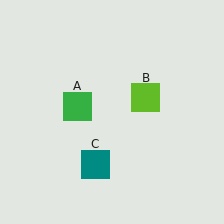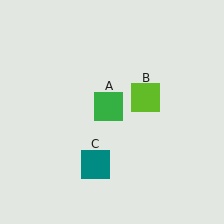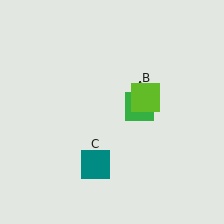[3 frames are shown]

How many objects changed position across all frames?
1 object changed position: green square (object A).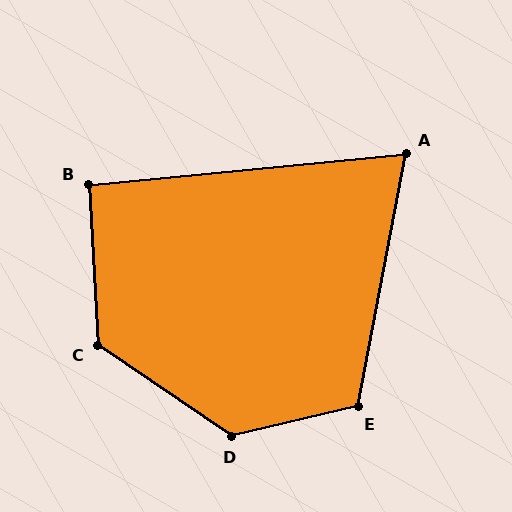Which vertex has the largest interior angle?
D, at approximately 133 degrees.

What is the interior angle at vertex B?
Approximately 92 degrees (approximately right).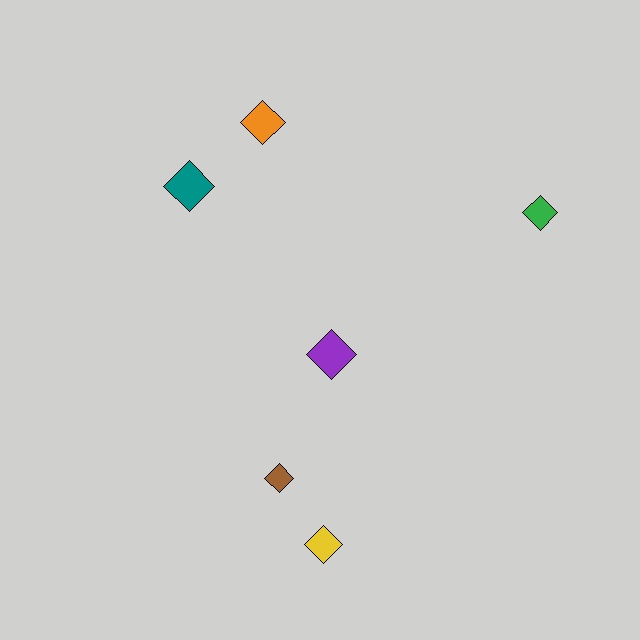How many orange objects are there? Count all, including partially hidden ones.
There is 1 orange object.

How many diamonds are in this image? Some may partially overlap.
There are 6 diamonds.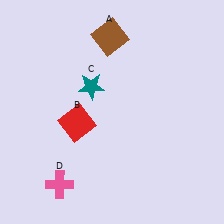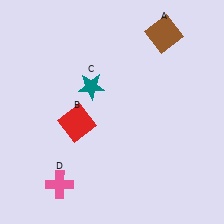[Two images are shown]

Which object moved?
The brown square (A) moved right.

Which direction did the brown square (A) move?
The brown square (A) moved right.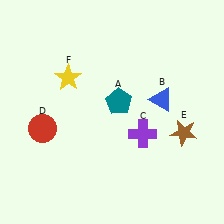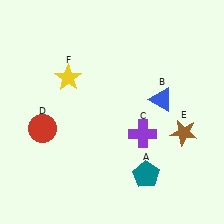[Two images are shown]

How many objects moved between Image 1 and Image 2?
1 object moved between the two images.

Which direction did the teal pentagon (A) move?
The teal pentagon (A) moved down.